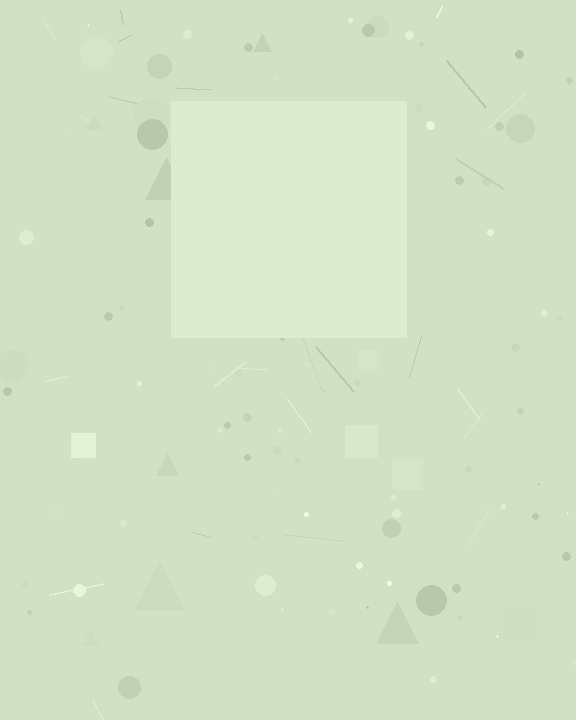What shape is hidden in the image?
A square is hidden in the image.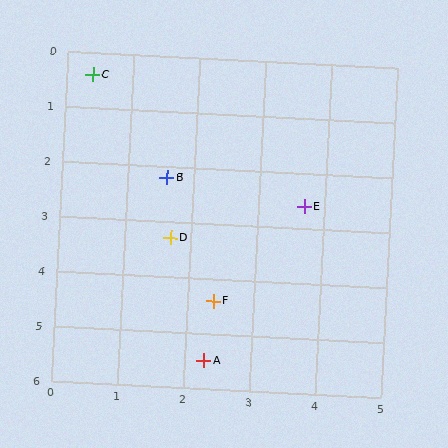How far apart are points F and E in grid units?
Points F and E are about 2.2 grid units apart.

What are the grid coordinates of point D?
Point D is at approximately (1.7, 3.3).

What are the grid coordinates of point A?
Point A is at approximately (2.3, 5.5).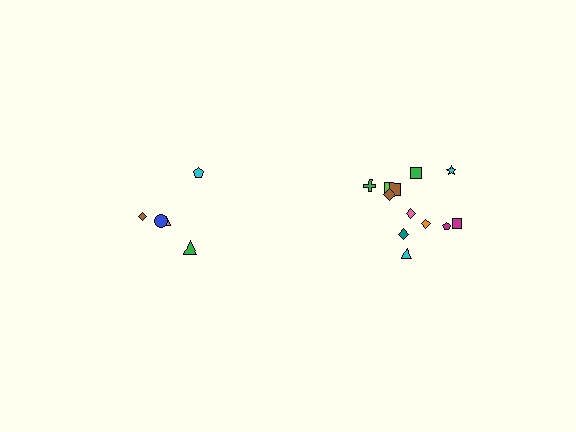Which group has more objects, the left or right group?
The right group.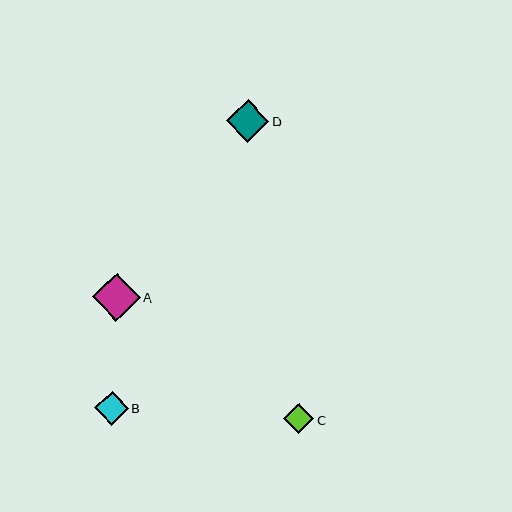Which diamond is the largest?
Diamond A is the largest with a size of approximately 48 pixels.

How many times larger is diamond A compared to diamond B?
Diamond A is approximately 1.4 times the size of diamond B.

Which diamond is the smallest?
Diamond C is the smallest with a size of approximately 30 pixels.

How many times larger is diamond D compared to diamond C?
Diamond D is approximately 1.4 times the size of diamond C.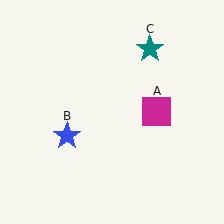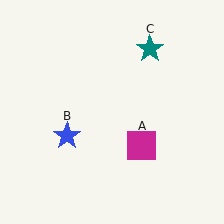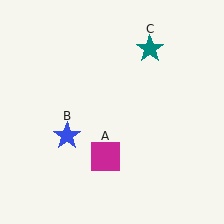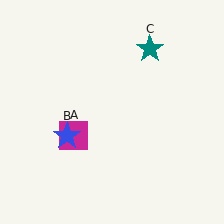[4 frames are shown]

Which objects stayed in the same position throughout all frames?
Blue star (object B) and teal star (object C) remained stationary.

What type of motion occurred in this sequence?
The magenta square (object A) rotated clockwise around the center of the scene.